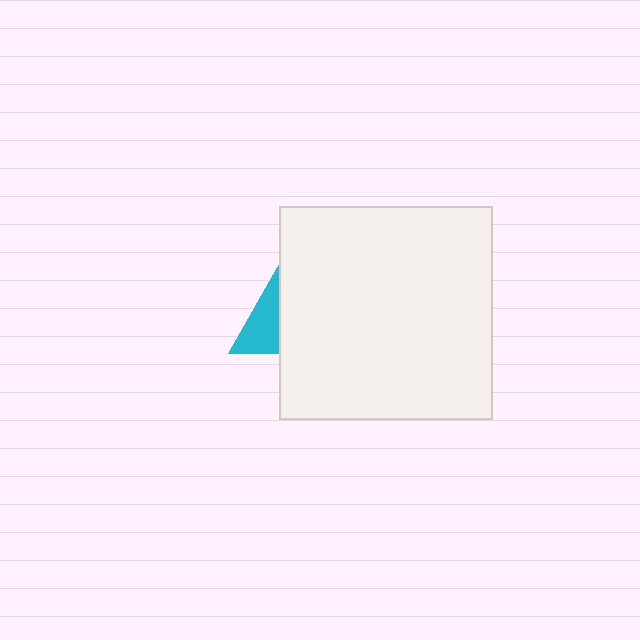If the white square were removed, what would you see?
You would see the complete cyan triangle.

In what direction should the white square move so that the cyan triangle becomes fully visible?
The white square should move right. That is the shortest direction to clear the overlap and leave the cyan triangle fully visible.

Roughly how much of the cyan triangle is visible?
About half of it is visible (roughly 46%).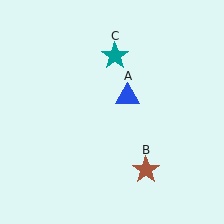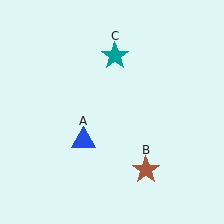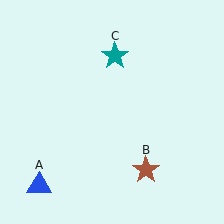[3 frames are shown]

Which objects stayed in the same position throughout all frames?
Brown star (object B) and teal star (object C) remained stationary.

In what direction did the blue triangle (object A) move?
The blue triangle (object A) moved down and to the left.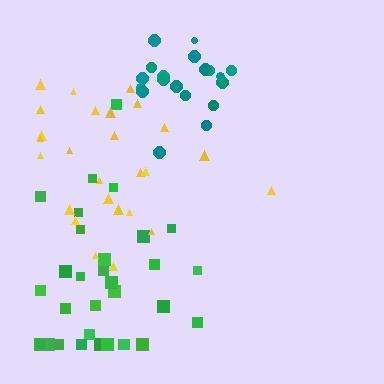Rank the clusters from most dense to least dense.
teal, yellow, green.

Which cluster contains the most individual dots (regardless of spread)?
Green (35).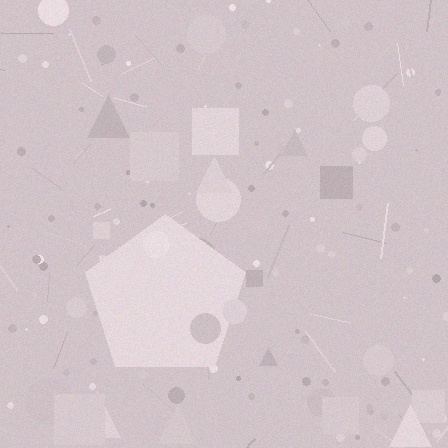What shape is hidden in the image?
A pentagon is hidden in the image.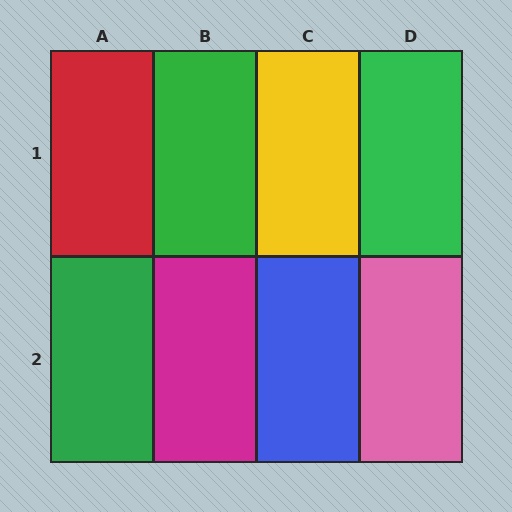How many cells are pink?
1 cell is pink.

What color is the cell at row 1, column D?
Green.